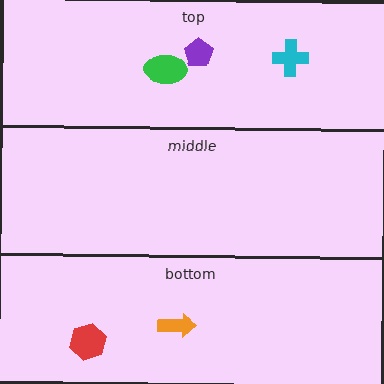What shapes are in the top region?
The cyan cross, the green ellipse, the purple pentagon.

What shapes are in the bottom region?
The orange arrow, the red hexagon.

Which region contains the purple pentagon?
The top region.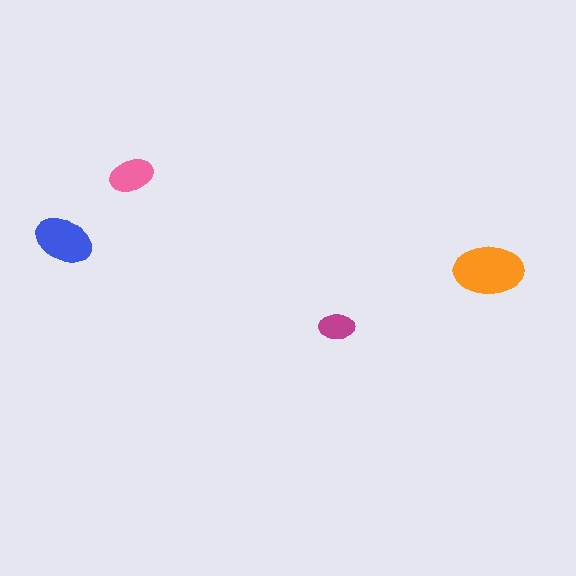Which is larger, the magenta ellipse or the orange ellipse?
The orange one.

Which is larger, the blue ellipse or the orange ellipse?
The orange one.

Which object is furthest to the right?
The orange ellipse is rightmost.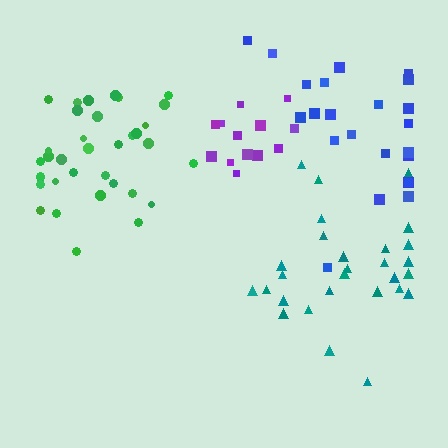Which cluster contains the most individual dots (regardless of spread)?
Green (35).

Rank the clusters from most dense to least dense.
purple, green, teal, blue.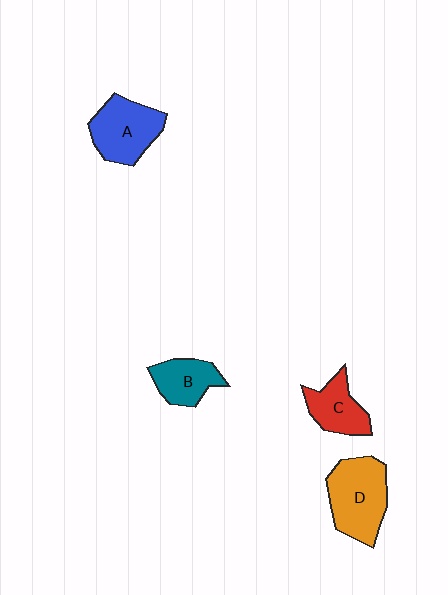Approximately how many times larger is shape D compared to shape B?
Approximately 1.6 times.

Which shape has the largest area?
Shape D (orange).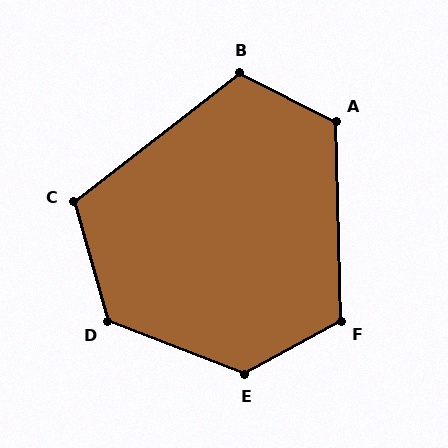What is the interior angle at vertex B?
Approximately 115 degrees (obtuse).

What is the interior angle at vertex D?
Approximately 127 degrees (obtuse).